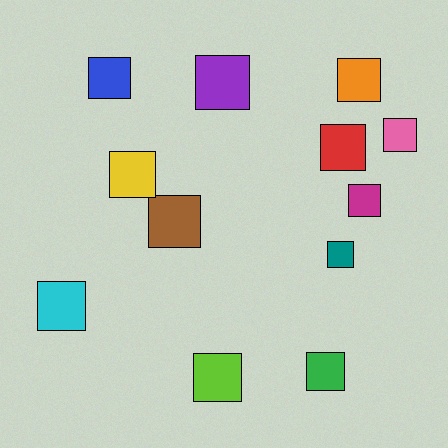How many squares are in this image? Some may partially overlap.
There are 12 squares.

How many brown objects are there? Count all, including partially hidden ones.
There is 1 brown object.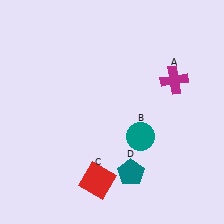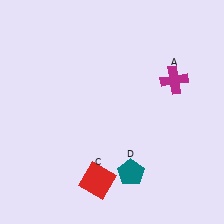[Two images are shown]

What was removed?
The teal circle (B) was removed in Image 2.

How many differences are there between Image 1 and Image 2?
There is 1 difference between the two images.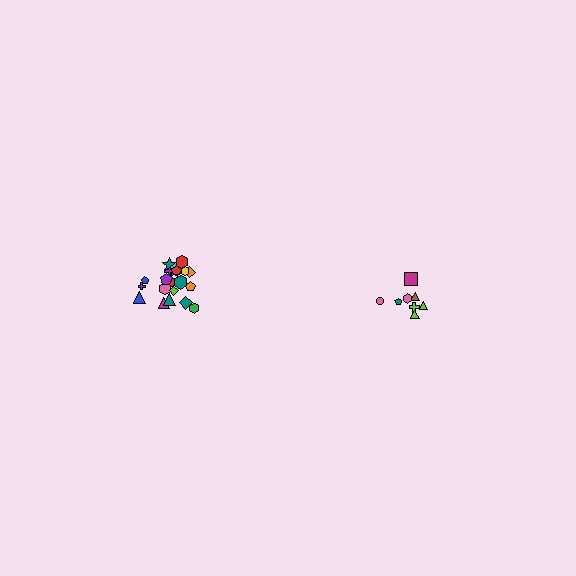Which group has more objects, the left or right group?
The left group.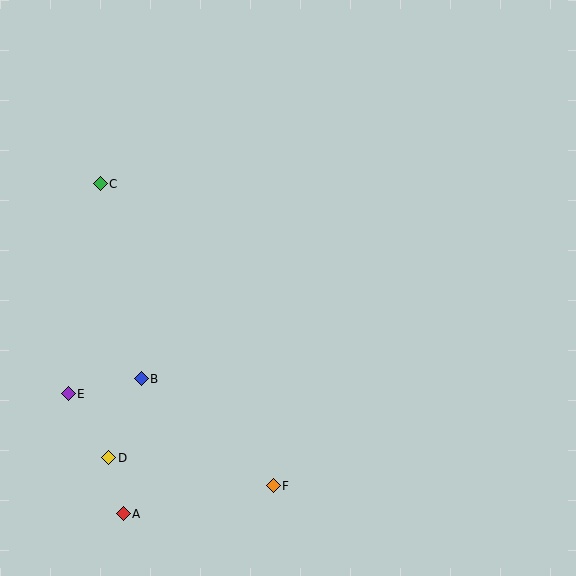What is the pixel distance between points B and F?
The distance between B and F is 170 pixels.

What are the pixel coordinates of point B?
Point B is at (141, 379).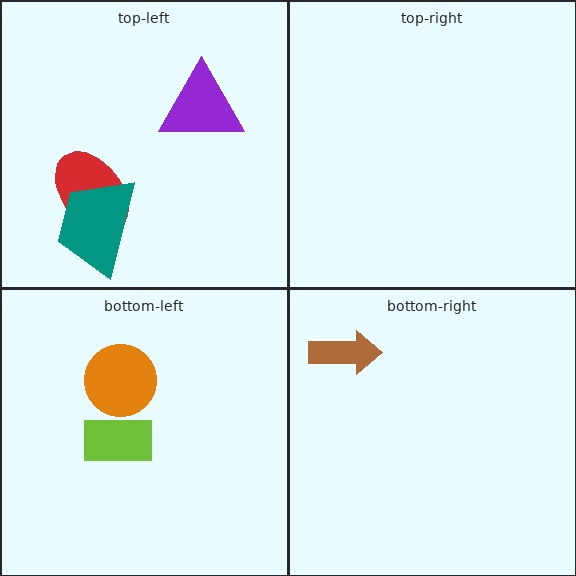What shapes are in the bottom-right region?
The brown arrow.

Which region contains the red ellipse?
The top-left region.